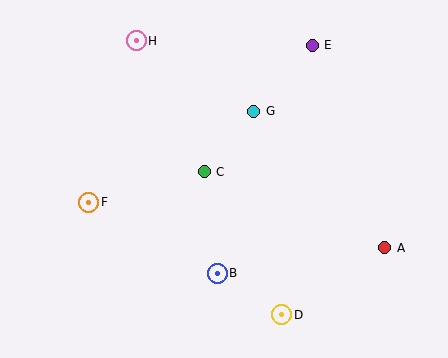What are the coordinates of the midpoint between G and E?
The midpoint between G and E is at (283, 78).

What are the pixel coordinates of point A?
Point A is at (385, 248).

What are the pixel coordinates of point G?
Point G is at (254, 111).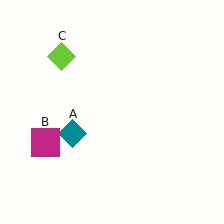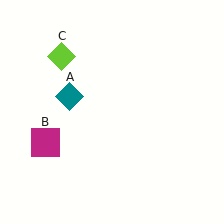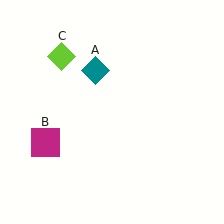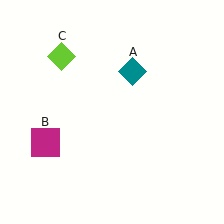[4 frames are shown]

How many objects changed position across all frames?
1 object changed position: teal diamond (object A).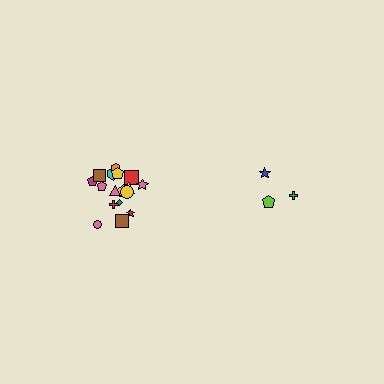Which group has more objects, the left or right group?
The left group.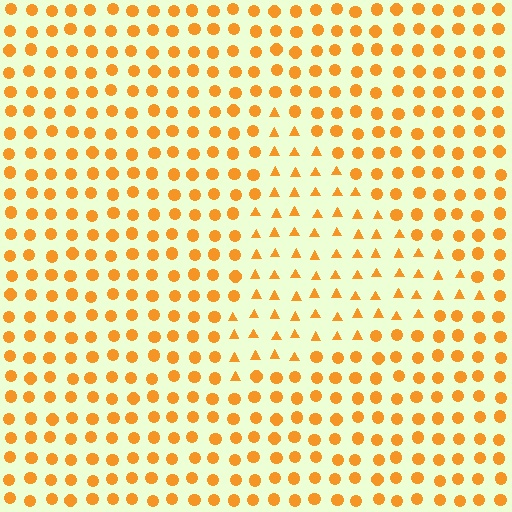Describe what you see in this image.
The image is filled with small orange elements arranged in a uniform grid. A triangle-shaped region contains triangles, while the surrounding area contains circles. The boundary is defined purely by the change in element shape.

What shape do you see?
I see a triangle.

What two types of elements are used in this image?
The image uses triangles inside the triangle region and circles outside it.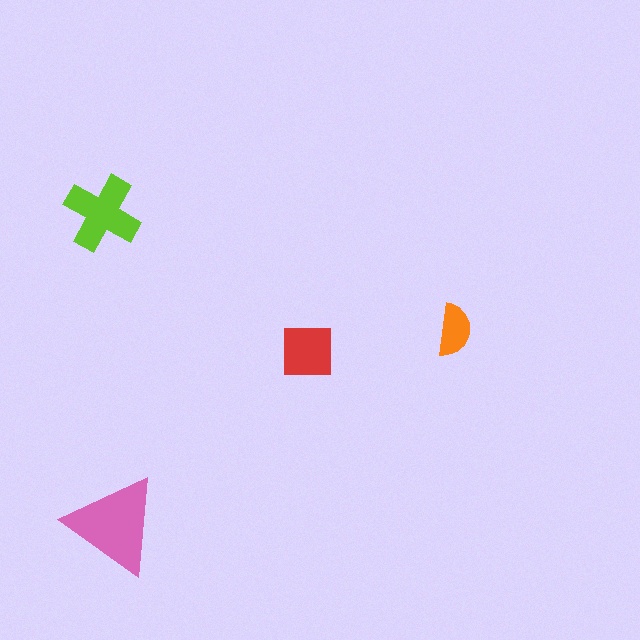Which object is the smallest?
The orange semicircle.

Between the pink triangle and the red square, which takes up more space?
The pink triangle.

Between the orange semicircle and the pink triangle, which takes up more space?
The pink triangle.